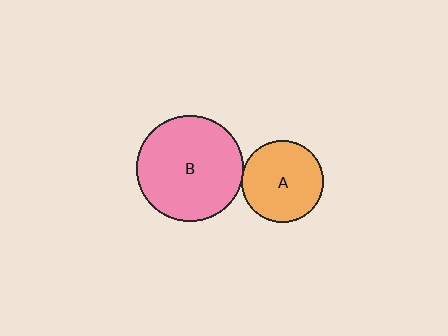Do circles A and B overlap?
Yes.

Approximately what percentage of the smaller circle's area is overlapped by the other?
Approximately 5%.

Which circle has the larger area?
Circle B (pink).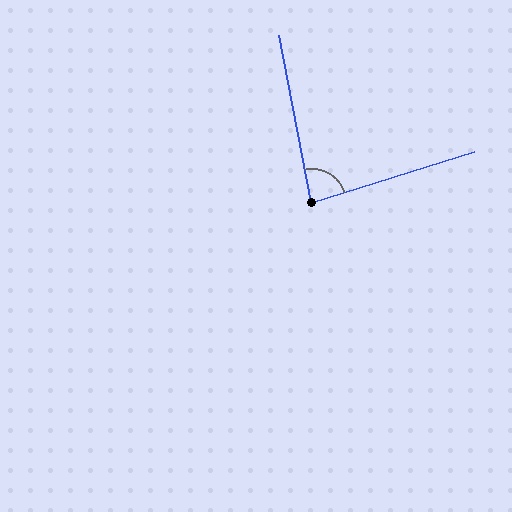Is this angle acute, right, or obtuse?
It is acute.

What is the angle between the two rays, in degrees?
Approximately 83 degrees.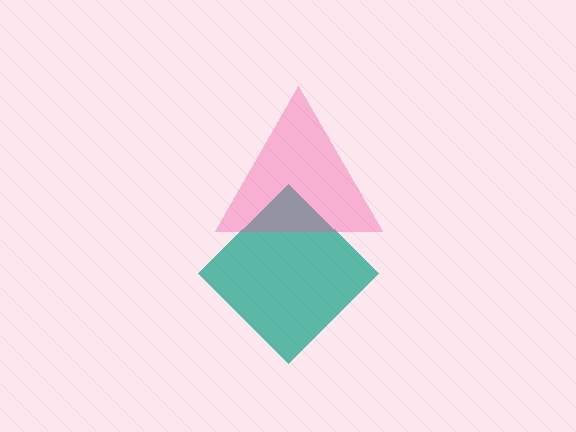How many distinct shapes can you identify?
There are 2 distinct shapes: a teal diamond, a pink triangle.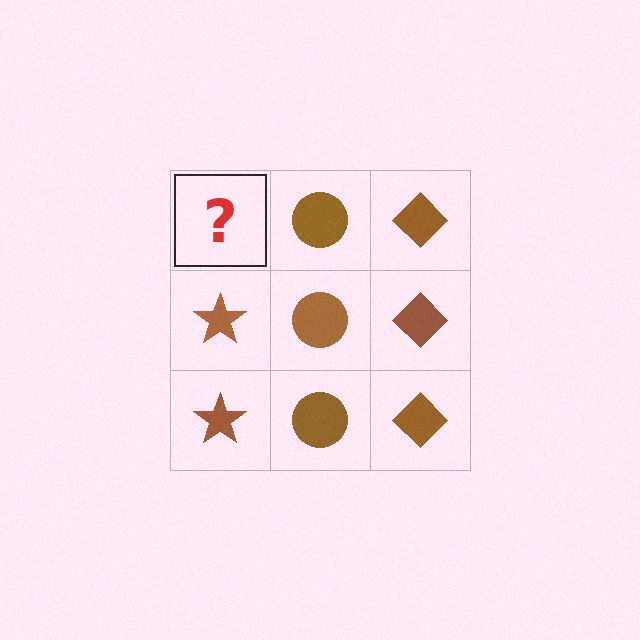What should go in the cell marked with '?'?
The missing cell should contain a brown star.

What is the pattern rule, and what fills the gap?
The rule is that each column has a consistent shape. The gap should be filled with a brown star.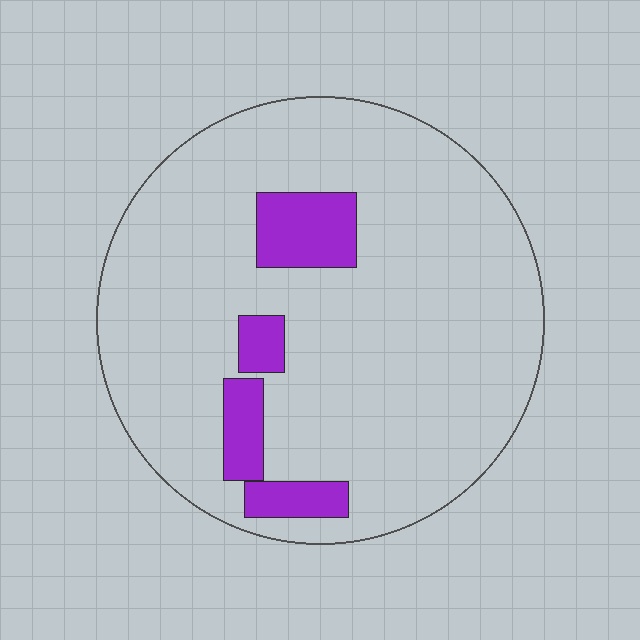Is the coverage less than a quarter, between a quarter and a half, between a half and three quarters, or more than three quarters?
Less than a quarter.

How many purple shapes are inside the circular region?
4.